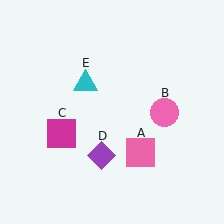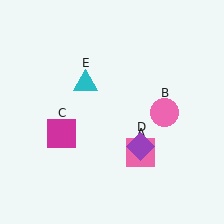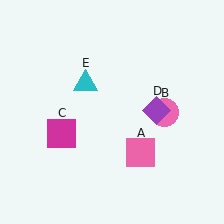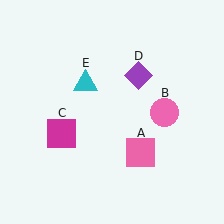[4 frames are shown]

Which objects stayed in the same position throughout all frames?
Pink square (object A) and pink circle (object B) and magenta square (object C) and cyan triangle (object E) remained stationary.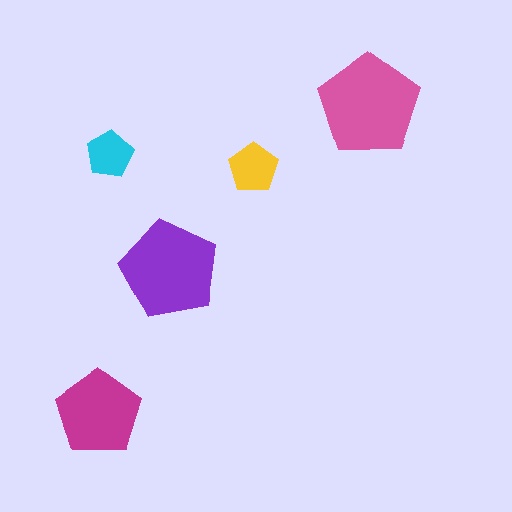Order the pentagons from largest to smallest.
the pink one, the purple one, the magenta one, the yellow one, the cyan one.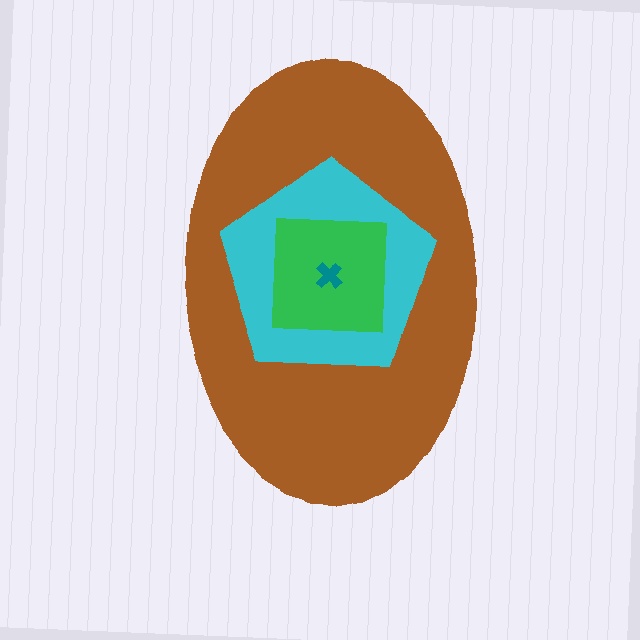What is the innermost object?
The teal cross.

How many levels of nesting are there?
4.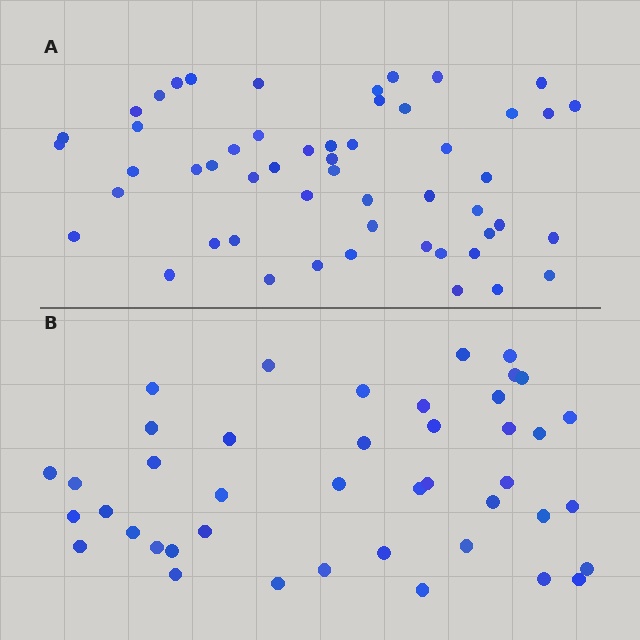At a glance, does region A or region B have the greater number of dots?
Region A (the top region) has more dots.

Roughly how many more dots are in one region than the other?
Region A has roughly 10 or so more dots than region B.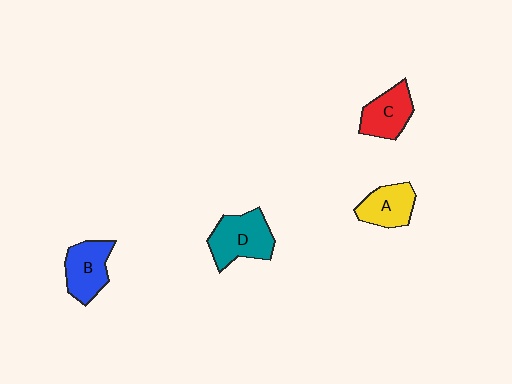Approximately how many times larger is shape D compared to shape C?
Approximately 1.3 times.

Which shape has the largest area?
Shape D (teal).